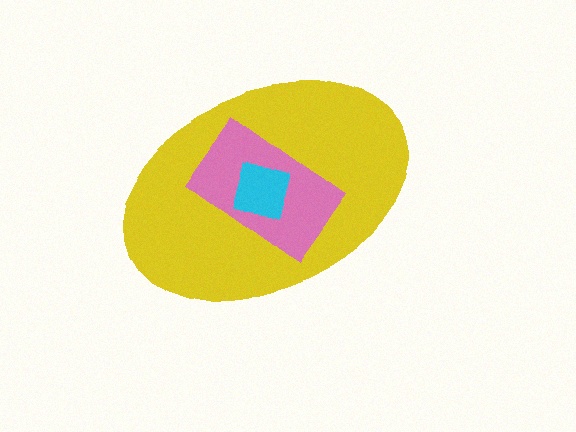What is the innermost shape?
The cyan square.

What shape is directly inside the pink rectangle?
The cyan square.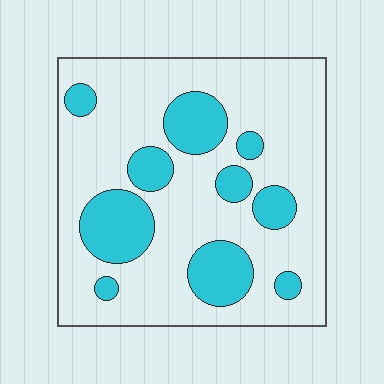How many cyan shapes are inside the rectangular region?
10.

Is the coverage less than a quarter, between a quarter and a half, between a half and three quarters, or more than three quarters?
Between a quarter and a half.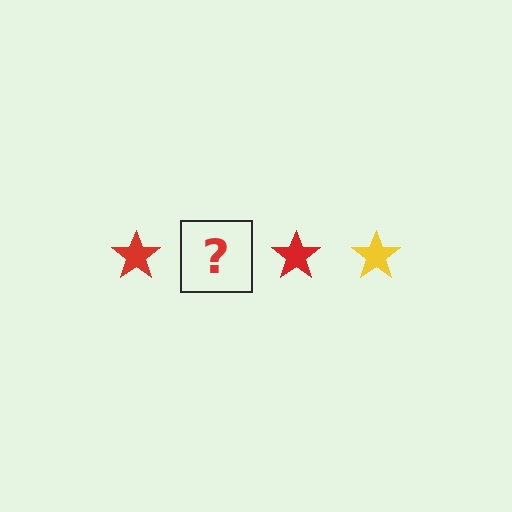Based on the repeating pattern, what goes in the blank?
The blank should be a yellow star.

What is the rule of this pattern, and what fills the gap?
The rule is that the pattern cycles through red, yellow stars. The gap should be filled with a yellow star.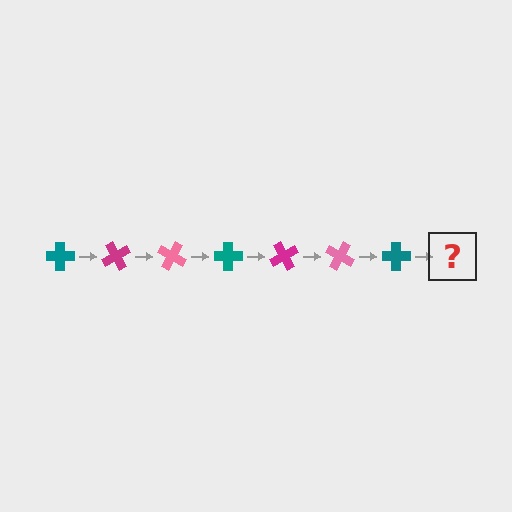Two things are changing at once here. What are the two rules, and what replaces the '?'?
The two rules are that it rotates 60 degrees each step and the color cycles through teal, magenta, and pink. The '?' should be a magenta cross, rotated 420 degrees from the start.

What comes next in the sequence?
The next element should be a magenta cross, rotated 420 degrees from the start.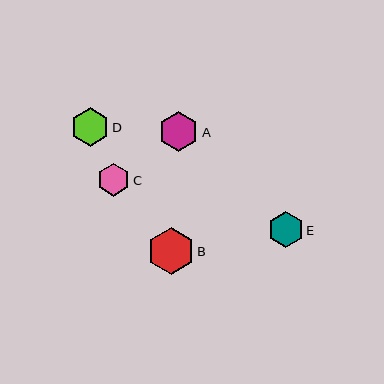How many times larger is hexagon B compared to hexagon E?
Hexagon B is approximately 1.3 times the size of hexagon E.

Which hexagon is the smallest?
Hexagon C is the smallest with a size of approximately 32 pixels.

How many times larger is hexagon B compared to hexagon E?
Hexagon B is approximately 1.3 times the size of hexagon E.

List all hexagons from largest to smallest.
From largest to smallest: B, A, D, E, C.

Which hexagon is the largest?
Hexagon B is the largest with a size of approximately 47 pixels.